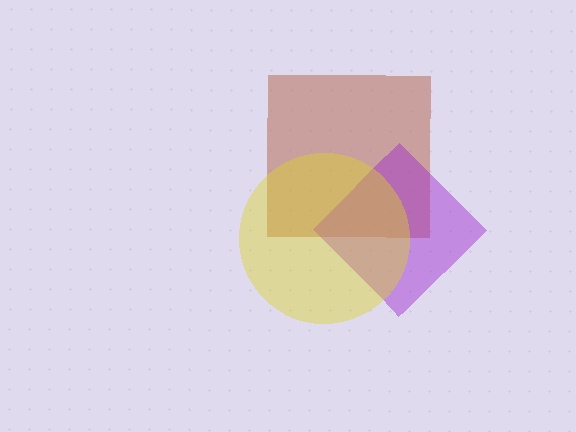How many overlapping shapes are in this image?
There are 3 overlapping shapes in the image.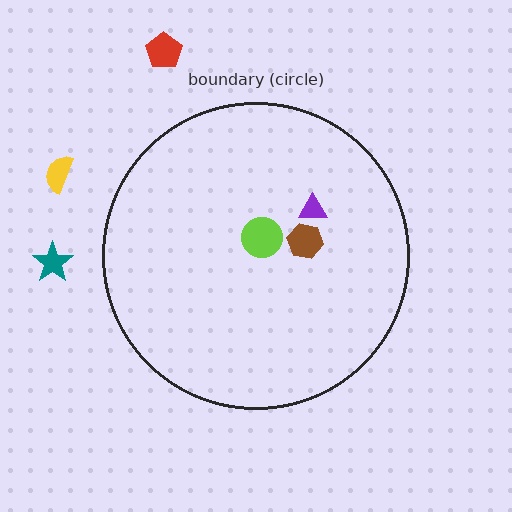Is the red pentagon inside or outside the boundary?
Outside.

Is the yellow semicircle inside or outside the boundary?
Outside.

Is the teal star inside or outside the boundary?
Outside.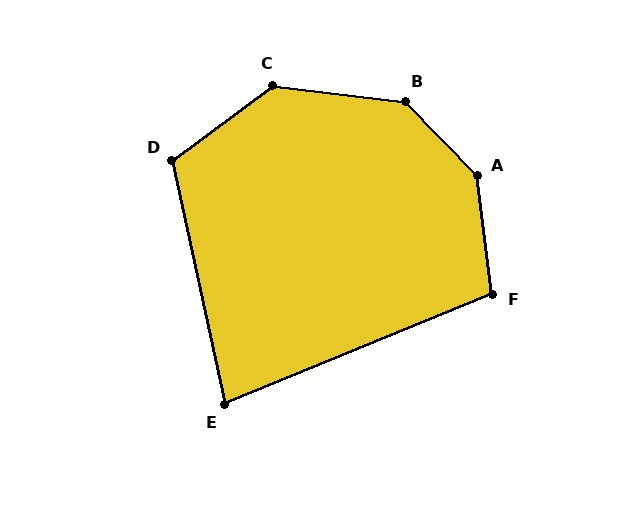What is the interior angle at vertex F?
Approximately 105 degrees (obtuse).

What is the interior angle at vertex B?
Approximately 141 degrees (obtuse).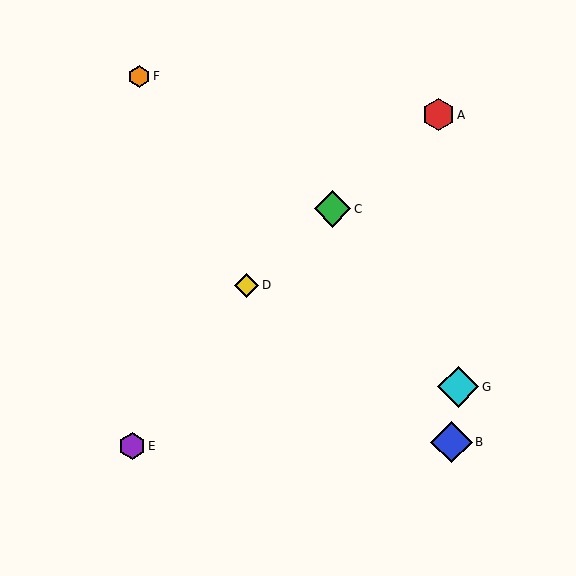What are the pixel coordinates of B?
Object B is at (452, 442).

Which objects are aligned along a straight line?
Objects A, C, D are aligned along a straight line.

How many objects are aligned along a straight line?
3 objects (A, C, D) are aligned along a straight line.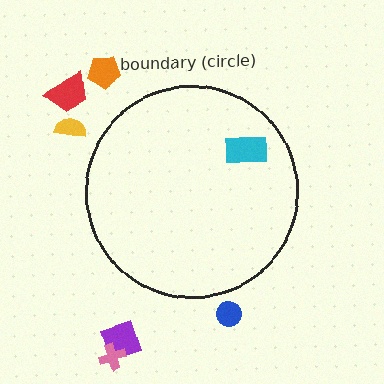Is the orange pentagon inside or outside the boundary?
Outside.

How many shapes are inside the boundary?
1 inside, 6 outside.